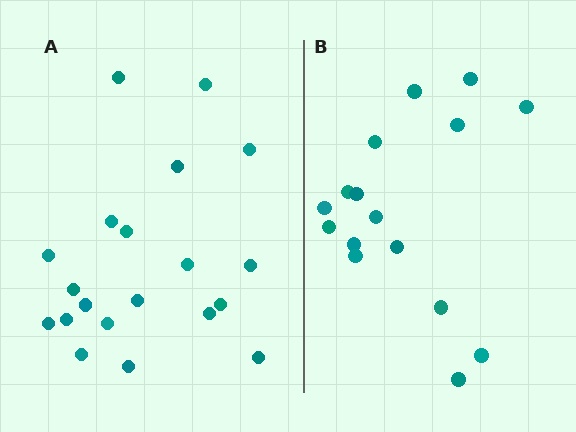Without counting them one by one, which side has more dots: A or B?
Region A (the left region) has more dots.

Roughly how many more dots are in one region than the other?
Region A has about 4 more dots than region B.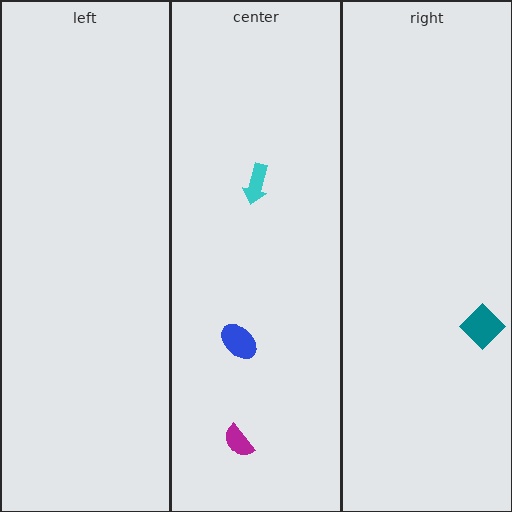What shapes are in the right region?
The teal diamond.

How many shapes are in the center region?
3.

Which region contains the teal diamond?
The right region.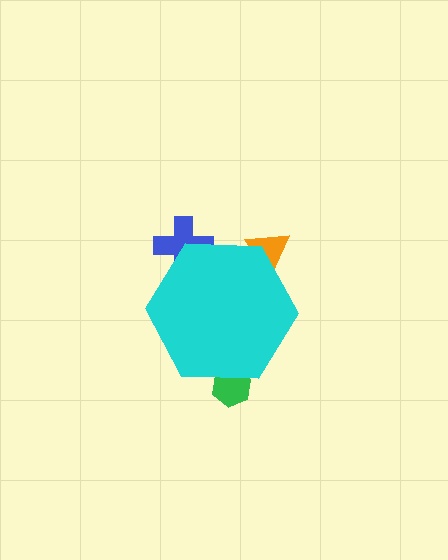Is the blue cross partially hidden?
Yes, the blue cross is partially hidden behind the cyan hexagon.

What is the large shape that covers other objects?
A cyan hexagon.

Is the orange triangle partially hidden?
Yes, the orange triangle is partially hidden behind the cyan hexagon.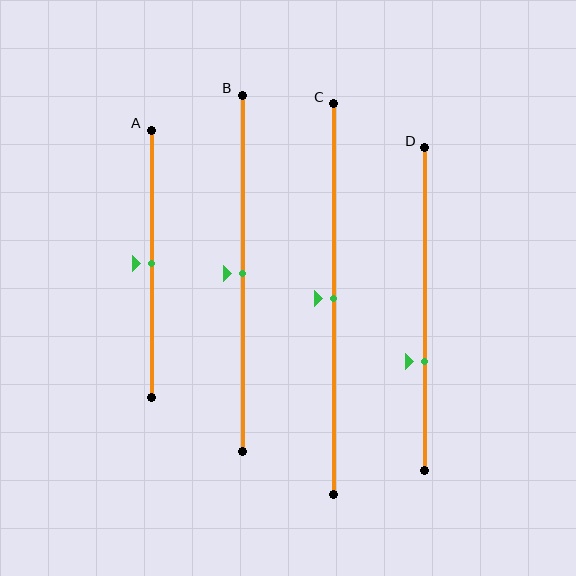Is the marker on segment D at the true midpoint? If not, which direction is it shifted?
No, the marker on segment D is shifted downward by about 16% of the segment length.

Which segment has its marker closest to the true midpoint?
Segment A has its marker closest to the true midpoint.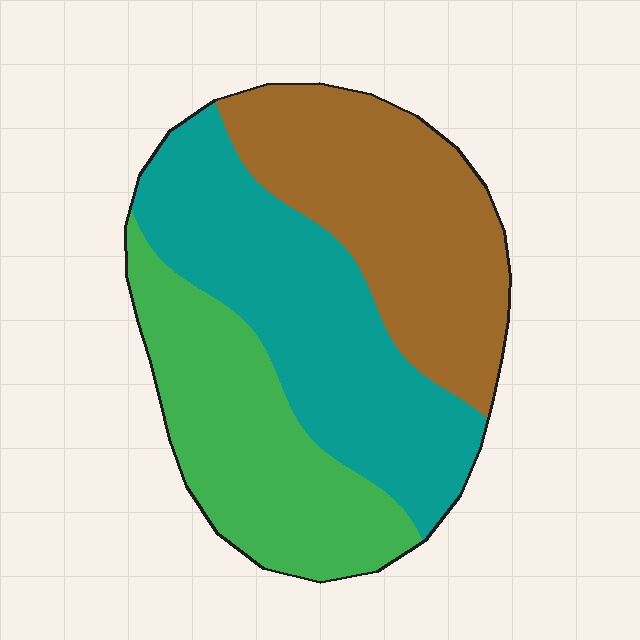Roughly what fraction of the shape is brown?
Brown takes up about one third (1/3) of the shape.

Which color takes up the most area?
Teal, at roughly 35%.